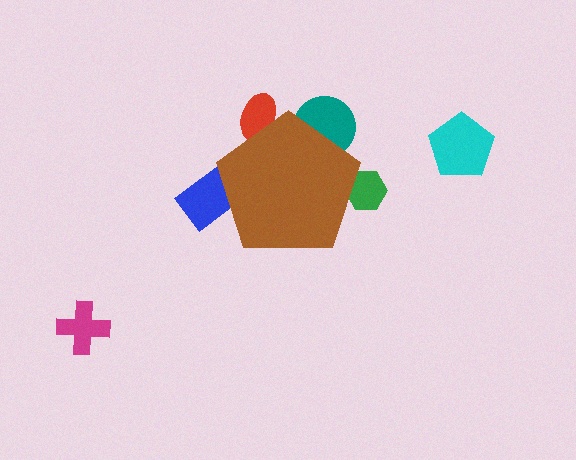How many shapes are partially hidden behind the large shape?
4 shapes are partially hidden.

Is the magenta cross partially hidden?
No, the magenta cross is fully visible.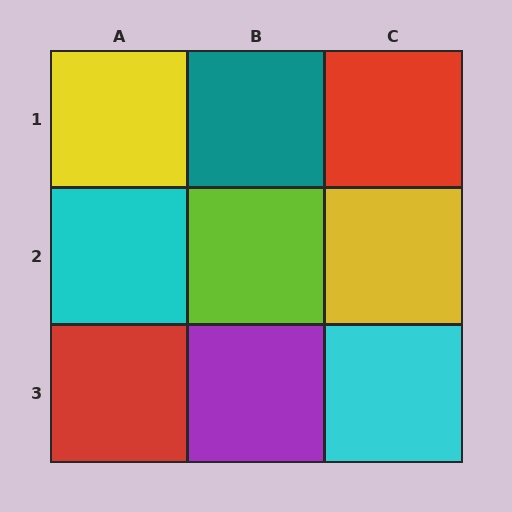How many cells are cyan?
2 cells are cyan.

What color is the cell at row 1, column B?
Teal.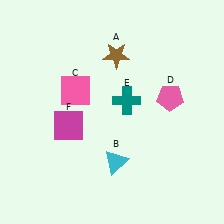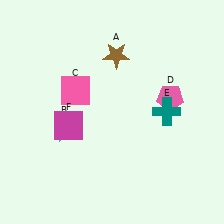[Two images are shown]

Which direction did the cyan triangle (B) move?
The cyan triangle (B) moved left.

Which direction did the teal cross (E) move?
The teal cross (E) moved right.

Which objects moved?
The objects that moved are: the cyan triangle (B), the teal cross (E).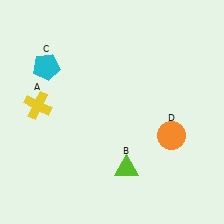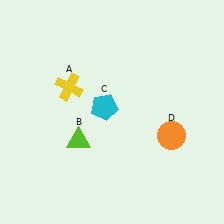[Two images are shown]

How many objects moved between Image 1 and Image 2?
3 objects moved between the two images.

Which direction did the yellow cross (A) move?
The yellow cross (A) moved right.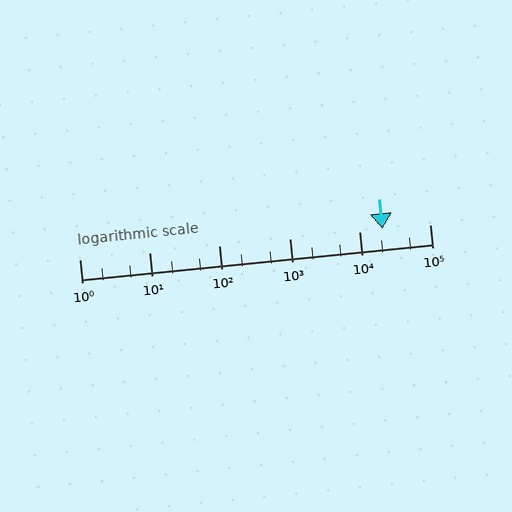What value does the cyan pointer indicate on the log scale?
The pointer indicates approximately 21000.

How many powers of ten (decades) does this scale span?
The scale spans 5 decades, from 1 to 100000.